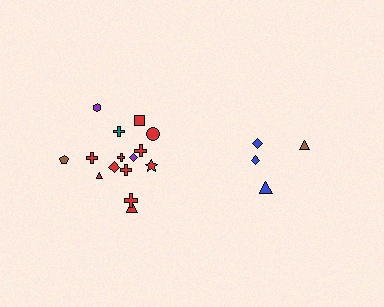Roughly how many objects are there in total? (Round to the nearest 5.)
Roughly 20 objects in total.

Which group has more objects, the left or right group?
The left group.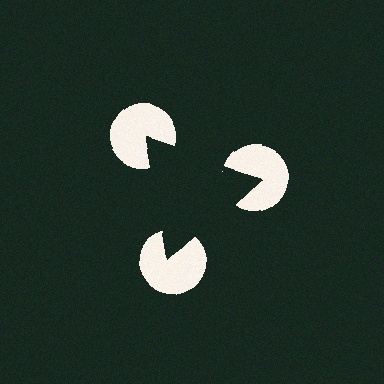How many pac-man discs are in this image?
There are 3 — one at each vertex of the illusory triangle.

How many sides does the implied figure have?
3 sides.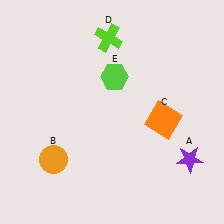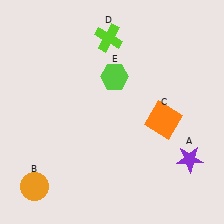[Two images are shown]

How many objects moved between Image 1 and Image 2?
1 object moved between the two images.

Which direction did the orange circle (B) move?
The orange circle (B) moved down.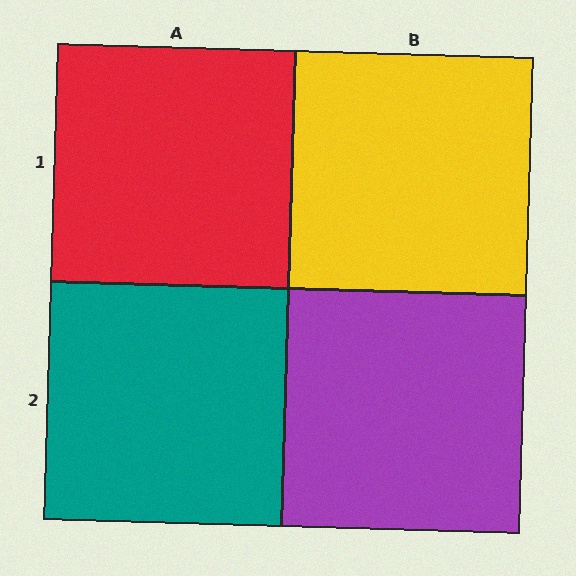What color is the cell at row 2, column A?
Teal.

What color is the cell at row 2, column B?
Purple.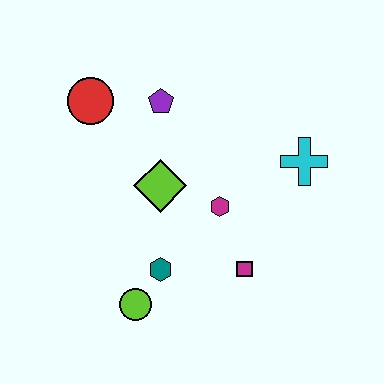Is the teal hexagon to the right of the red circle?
Yes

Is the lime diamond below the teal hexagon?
No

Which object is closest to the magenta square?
The magenta hexagon is closest to the magenta square.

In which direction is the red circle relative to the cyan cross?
The red circle is to the left of the cyan cross.